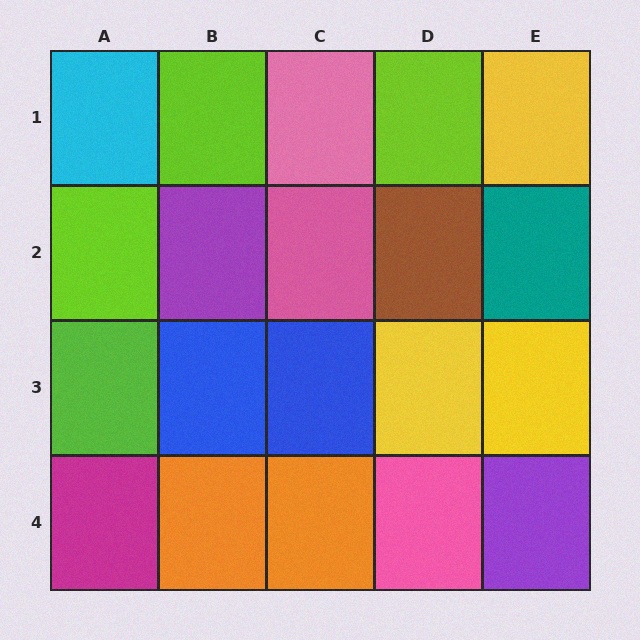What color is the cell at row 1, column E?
Yellow.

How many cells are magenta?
1 cell is magenta.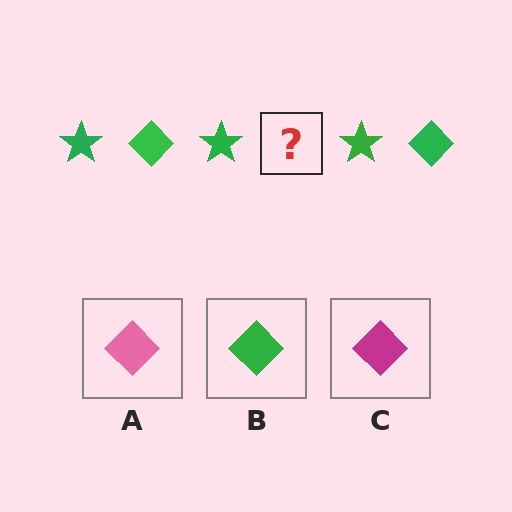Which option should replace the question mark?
Option B.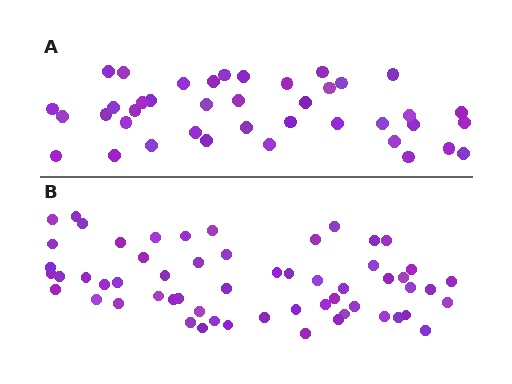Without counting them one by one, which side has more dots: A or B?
Region B (the bottom region) has more dots.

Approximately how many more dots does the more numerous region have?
Region B has approximately 20 more dots than region A.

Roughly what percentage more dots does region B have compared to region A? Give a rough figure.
About 45% more.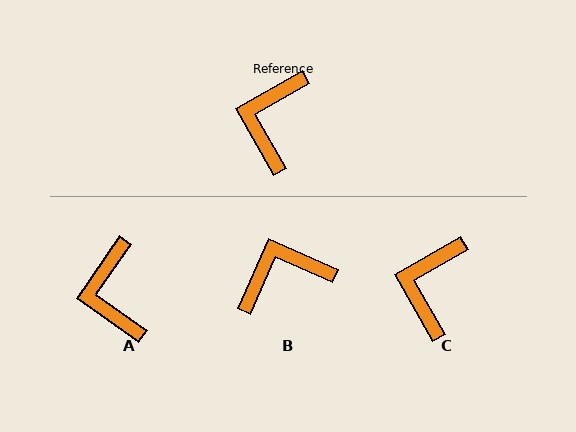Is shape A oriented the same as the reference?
No, it is off by about 25 degrees.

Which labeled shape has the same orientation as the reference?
C.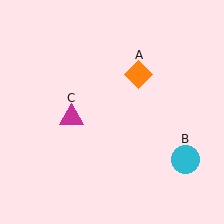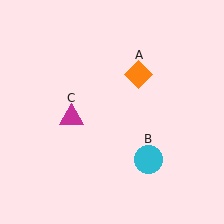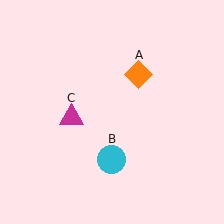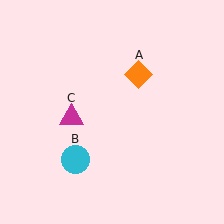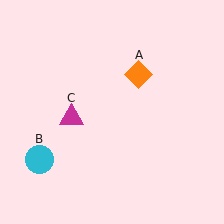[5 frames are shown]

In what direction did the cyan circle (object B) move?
The cyan circle (object B) moved left.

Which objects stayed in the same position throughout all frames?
Orange diamond (object A) and magenta triangle (object C) remained stationary.